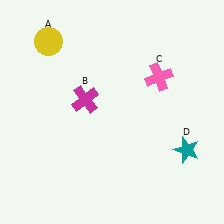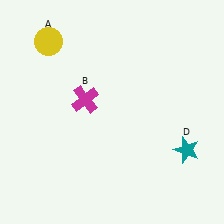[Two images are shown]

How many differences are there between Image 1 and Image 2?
There is 1 difference between the two images.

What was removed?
The pink cross (C) was removed in Image 2.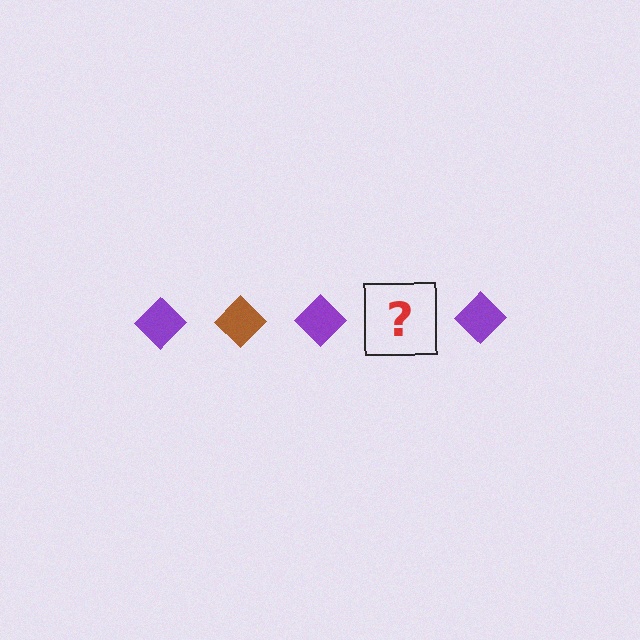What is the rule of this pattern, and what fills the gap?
The rule is that the pattern cycles through purple, brown diamonds. The gap should be filled with a brown diamond.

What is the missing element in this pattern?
The missing element is a brown diamond.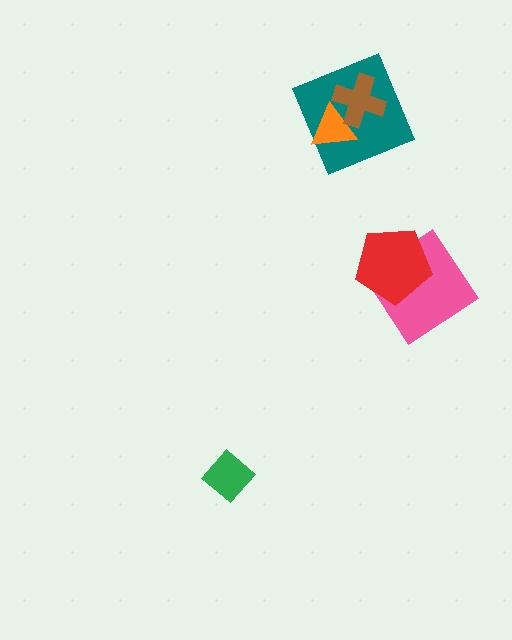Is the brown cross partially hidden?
No, no other shape covers it.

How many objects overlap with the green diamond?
0 objects overlap with the green diamond.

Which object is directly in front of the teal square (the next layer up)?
The orange triangle is directly in front of the teal square.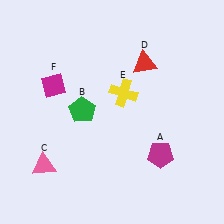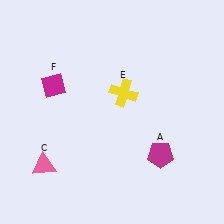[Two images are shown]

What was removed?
The red triangle (D), the green pentagon (B) were removed in Image 2.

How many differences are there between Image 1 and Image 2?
There are 2 differences between the two images.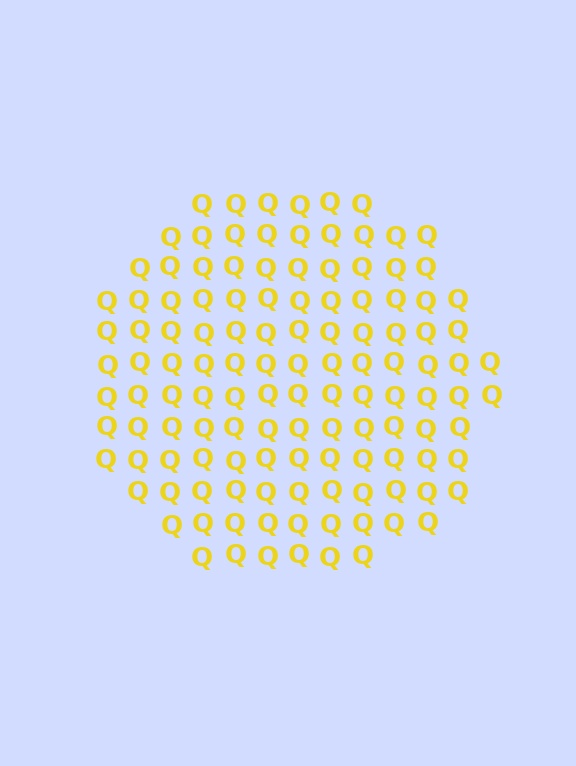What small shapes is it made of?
It is made of small letter Q's.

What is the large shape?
The large shape is a circle.